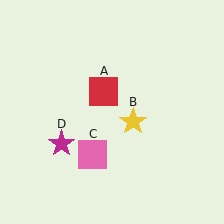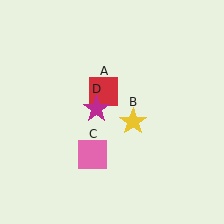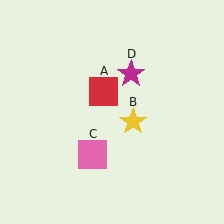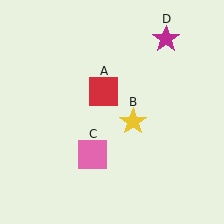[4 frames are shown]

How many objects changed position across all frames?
1 object changed position: magenta star (object D).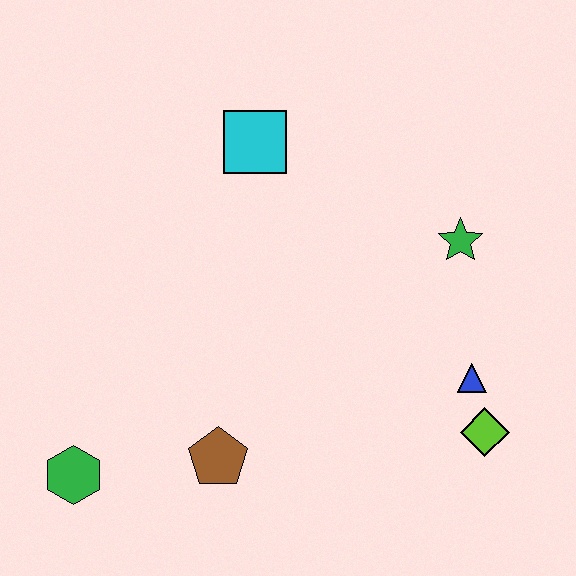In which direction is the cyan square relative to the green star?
The cyan square is to the left of the green star.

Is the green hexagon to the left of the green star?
Yes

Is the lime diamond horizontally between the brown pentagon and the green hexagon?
No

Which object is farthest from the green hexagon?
The green star is farthest from the green hexagon.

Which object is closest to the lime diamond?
The blue triangle is closest to the lime diamond.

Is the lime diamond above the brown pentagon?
Yes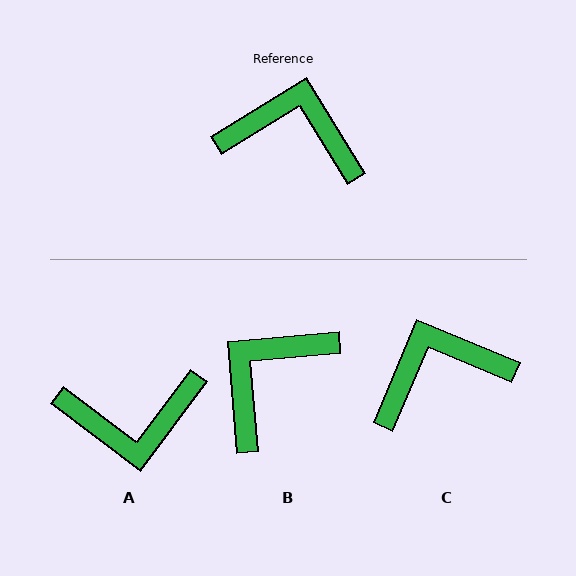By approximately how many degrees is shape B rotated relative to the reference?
Approximately 63 degrees counter-clockwise.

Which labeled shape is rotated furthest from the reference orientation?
A, about 159 degrees away.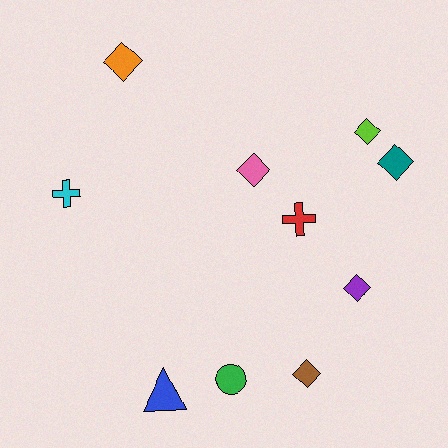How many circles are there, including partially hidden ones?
There is 1 circle.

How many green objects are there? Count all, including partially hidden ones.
There is 1 green object.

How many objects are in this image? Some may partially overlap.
There are 10 objects.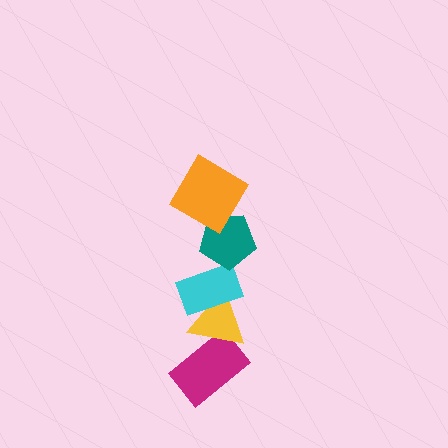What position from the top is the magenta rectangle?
The magenta rectangle is 5th from the top.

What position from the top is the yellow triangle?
The yellow triangle is 4th from the top.